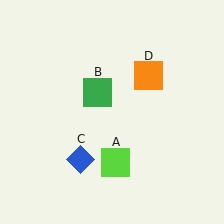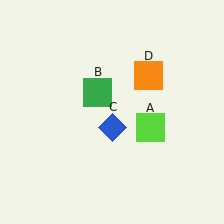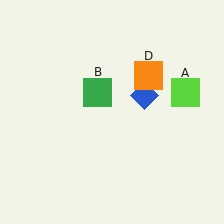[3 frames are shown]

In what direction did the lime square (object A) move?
The lime square (object A) moved up and to the right.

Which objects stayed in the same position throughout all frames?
Green square (object B) and orange square (object D) remained stationary.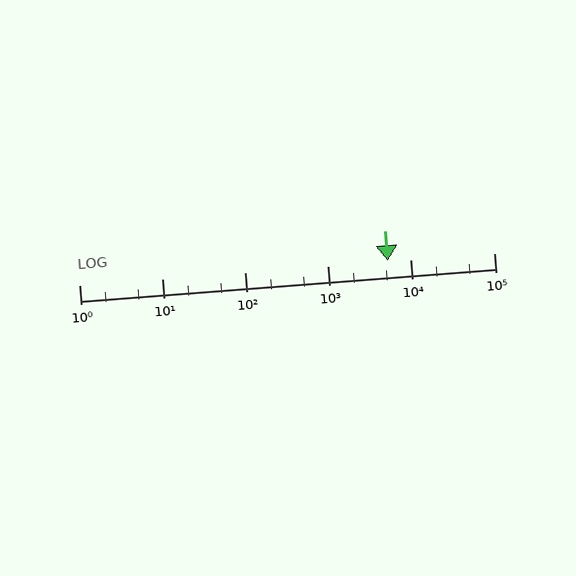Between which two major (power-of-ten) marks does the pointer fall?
The pointer is between 1000 and 10000.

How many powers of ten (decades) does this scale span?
The scale spans 5 decades, from 1 to 100000.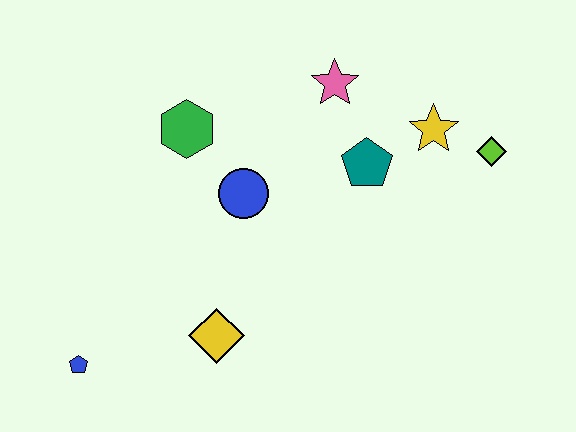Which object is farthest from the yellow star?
The blue pentagon is farthest from the yellow star.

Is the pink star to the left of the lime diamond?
Yes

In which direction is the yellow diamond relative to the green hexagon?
The yellow diamond is below the green hexagon.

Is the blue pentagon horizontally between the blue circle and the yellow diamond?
No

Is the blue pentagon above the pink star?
No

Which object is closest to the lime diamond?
The yellow star is closest to the lime diamond.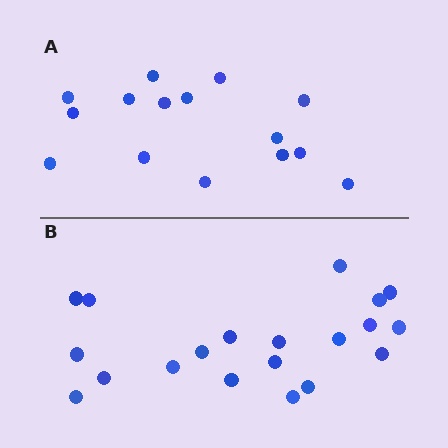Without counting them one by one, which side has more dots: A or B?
Region B (the bottom region) has more dots.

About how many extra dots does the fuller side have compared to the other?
Region B has about 5 more dots than region A.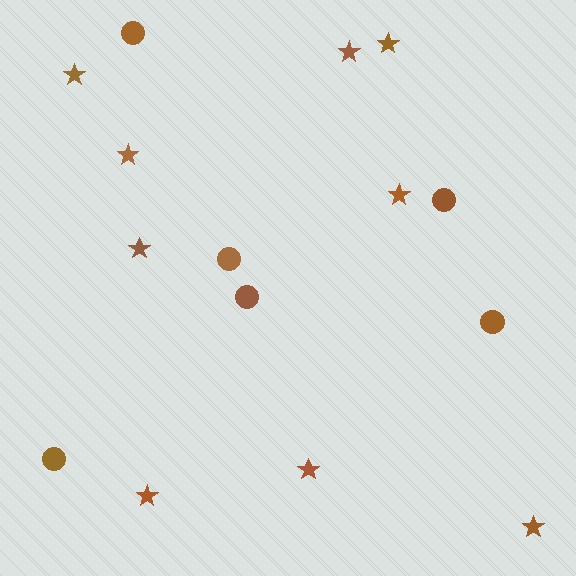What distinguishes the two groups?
There are 2 groups: one group of stars (9) and one group of circles (6).